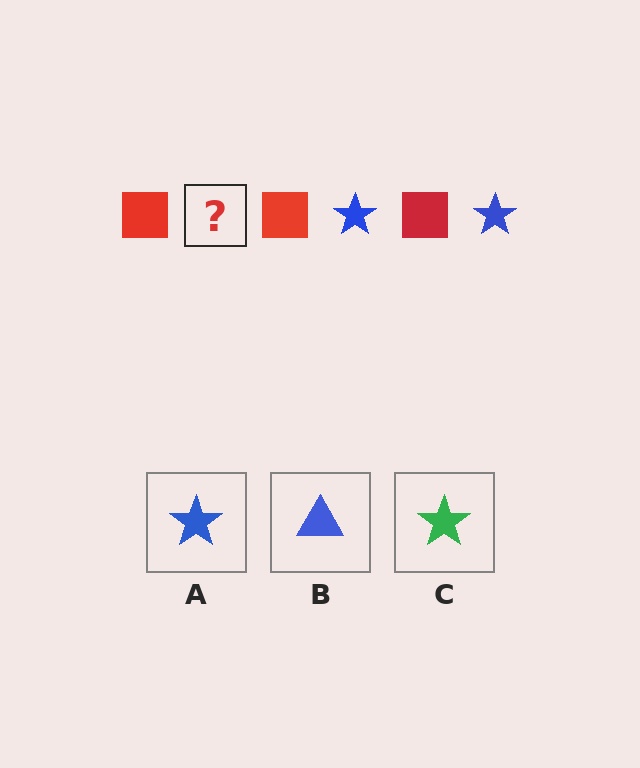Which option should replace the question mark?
Option A.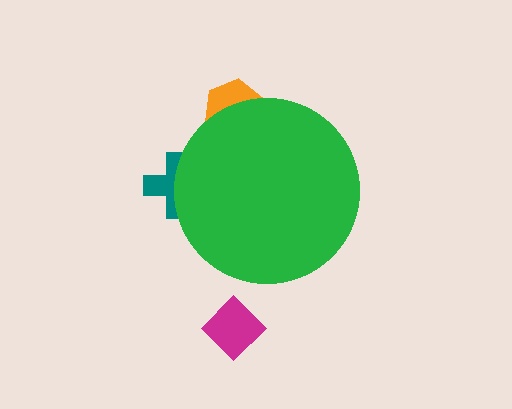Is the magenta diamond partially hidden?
No, the magenta diamond is fully visible.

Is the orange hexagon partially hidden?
Yes, the orange hexagon is partially hidden behind the green circle.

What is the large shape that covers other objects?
A green circle.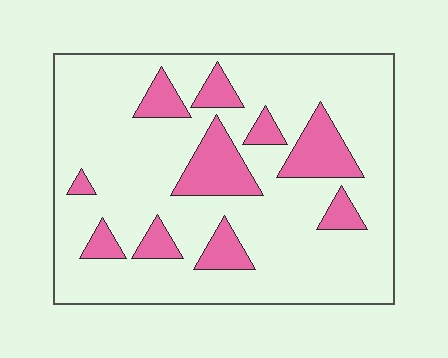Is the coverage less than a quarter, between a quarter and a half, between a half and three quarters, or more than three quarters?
Less than a quarter.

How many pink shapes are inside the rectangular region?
10.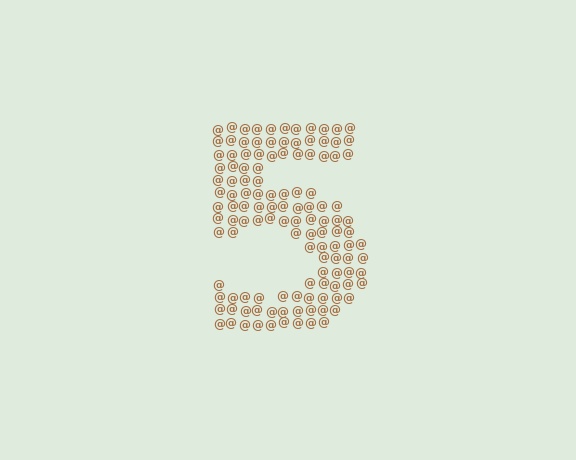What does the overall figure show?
The overall figure shows the digit 5.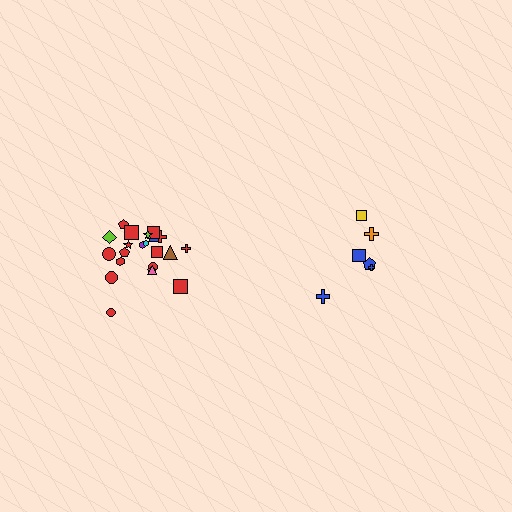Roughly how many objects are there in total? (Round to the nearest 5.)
Roughly 30 objects in total.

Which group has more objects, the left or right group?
The left group.